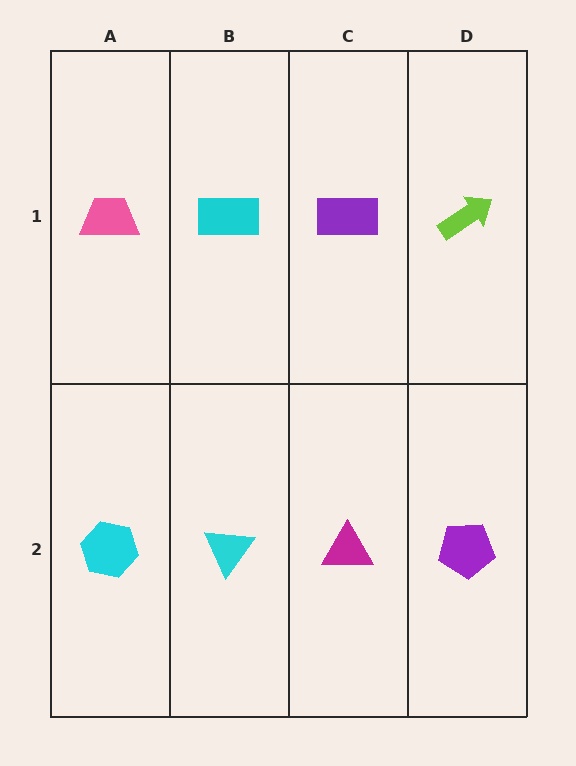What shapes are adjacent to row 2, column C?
A purple rectangle (row 1, column C), a cyan triangle (row 2, column B), a purple pentagon (row 2, column D).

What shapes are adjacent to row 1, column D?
A purple pentagon (row 2, column D), a purple rectangle (row 1, column C).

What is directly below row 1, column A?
A cyan hexagon.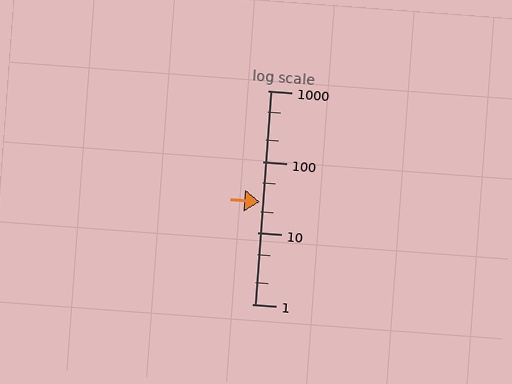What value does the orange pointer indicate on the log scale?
The pointer indicates approximately 27.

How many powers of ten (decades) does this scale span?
The scale spans 3 decades, from 1 to 1000.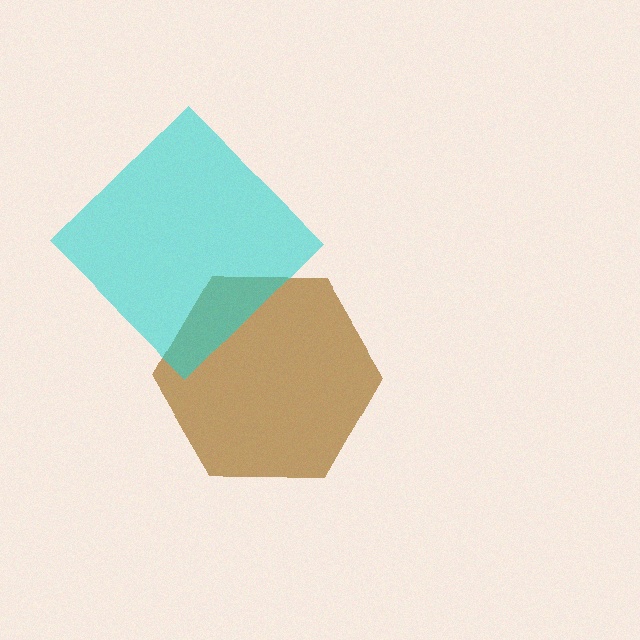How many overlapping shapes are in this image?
There are 2 overlapping shapes in the image.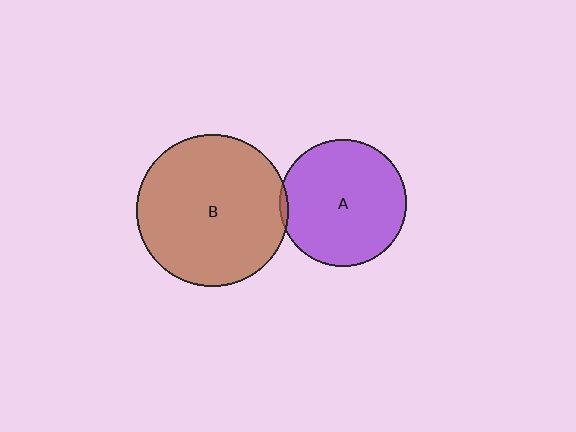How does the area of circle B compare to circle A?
Approximately 1.4 times.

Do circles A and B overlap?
Yes.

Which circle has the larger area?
Circle B (brown).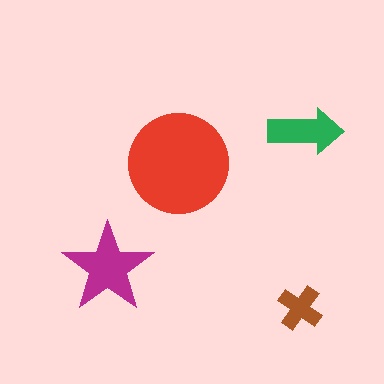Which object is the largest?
The red circle.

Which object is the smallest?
The brown cross.